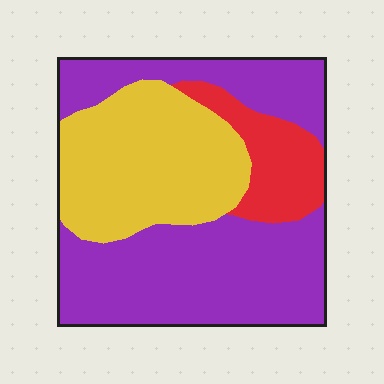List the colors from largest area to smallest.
From largest to smallest: purple, yellow, red.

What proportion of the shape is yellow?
Yellow covers 33% of the shape.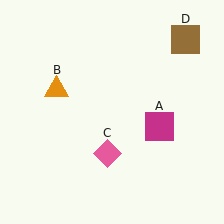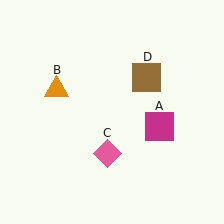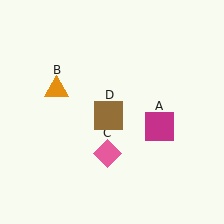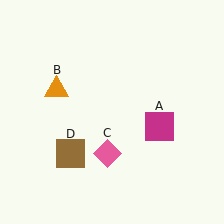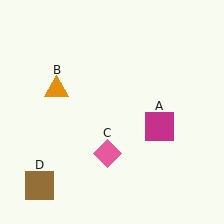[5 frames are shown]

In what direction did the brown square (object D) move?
The brown square (object D) moved down and to the left.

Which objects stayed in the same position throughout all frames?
Magenta square (object A) and orange triangle (object B) and pink diamond (object C) remained stationary.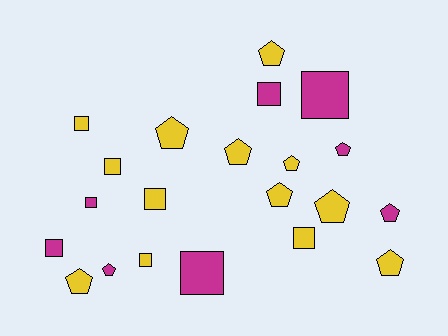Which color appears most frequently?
Yellow, with 13 objects.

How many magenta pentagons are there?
There are 3 magenta pentagons.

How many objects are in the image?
There are 21 objects.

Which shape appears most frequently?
Pentagon, with 11 objects.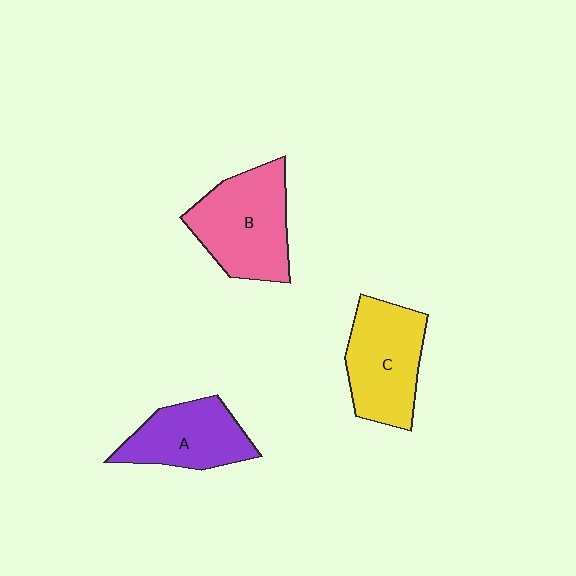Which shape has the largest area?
Shape B (pink).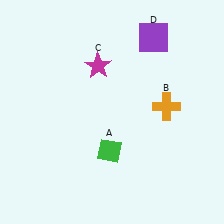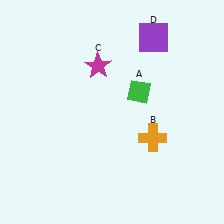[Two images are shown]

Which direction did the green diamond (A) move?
The green diamond (A) moved up.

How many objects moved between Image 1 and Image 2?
2 objects moved between the two images.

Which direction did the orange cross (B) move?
The orange cross (B) moved down.